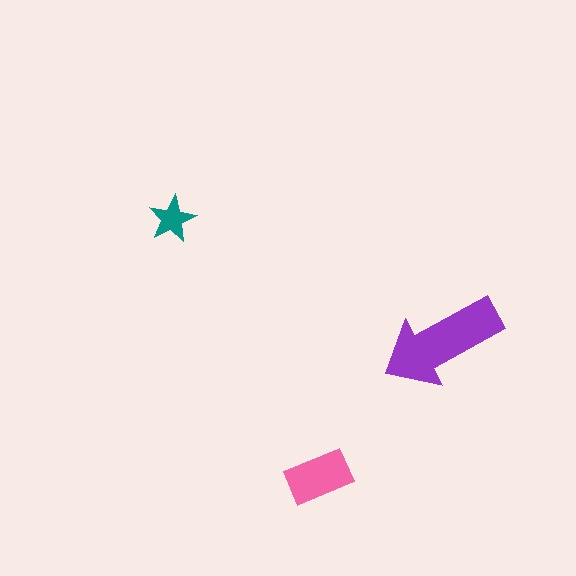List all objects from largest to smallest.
The purple arrow, the pink rectangle, the teal star.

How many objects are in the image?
There are 3 objects in the image.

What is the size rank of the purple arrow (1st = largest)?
1st.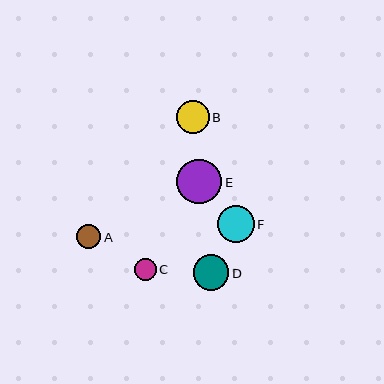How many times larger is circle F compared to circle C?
Circle F is approximately 1.7 times the size of circle C.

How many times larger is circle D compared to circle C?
Circle D is approximately 1.6 times the size of circle C.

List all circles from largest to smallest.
From largest to smallest: E, F, D, B, A, C.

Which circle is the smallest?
Circle C is the smallest with a size of approximately 22 pixels.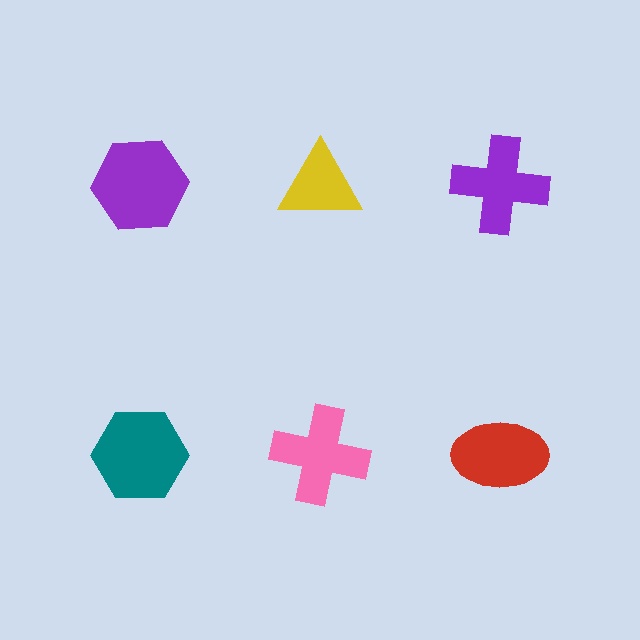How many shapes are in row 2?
3 shapes.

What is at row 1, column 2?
A yellow triangle.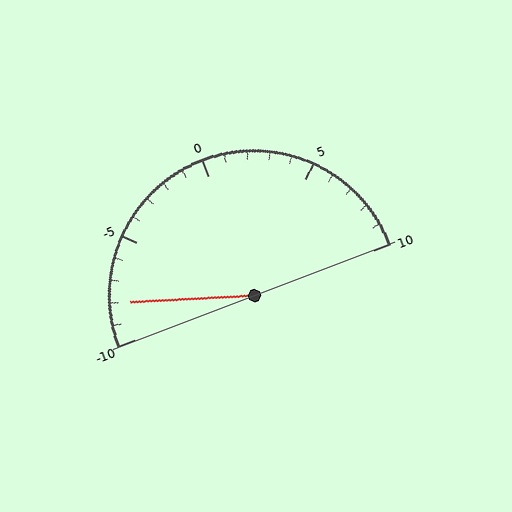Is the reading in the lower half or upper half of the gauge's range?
The reading is in the lower half of the range (-10 to 10).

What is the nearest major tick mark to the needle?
The nearest major tick mark is -10.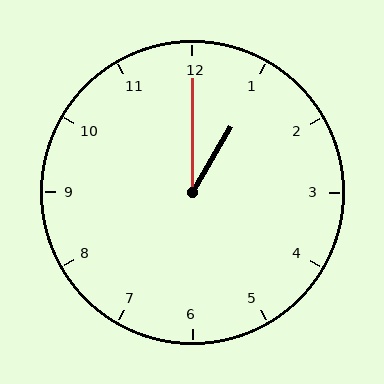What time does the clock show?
1:00.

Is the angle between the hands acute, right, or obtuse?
It is acute.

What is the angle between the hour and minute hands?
Approximately 30 degrees.